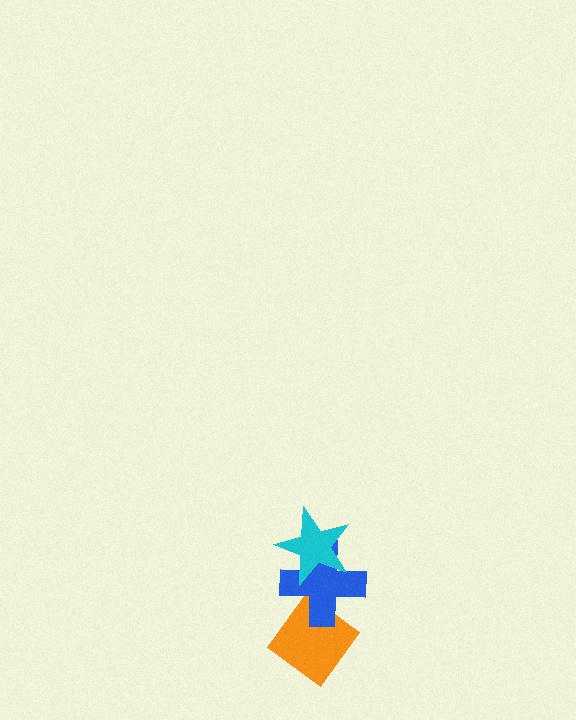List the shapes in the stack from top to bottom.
From top to bottom: the cyan star, the blue cross, the orange diamond.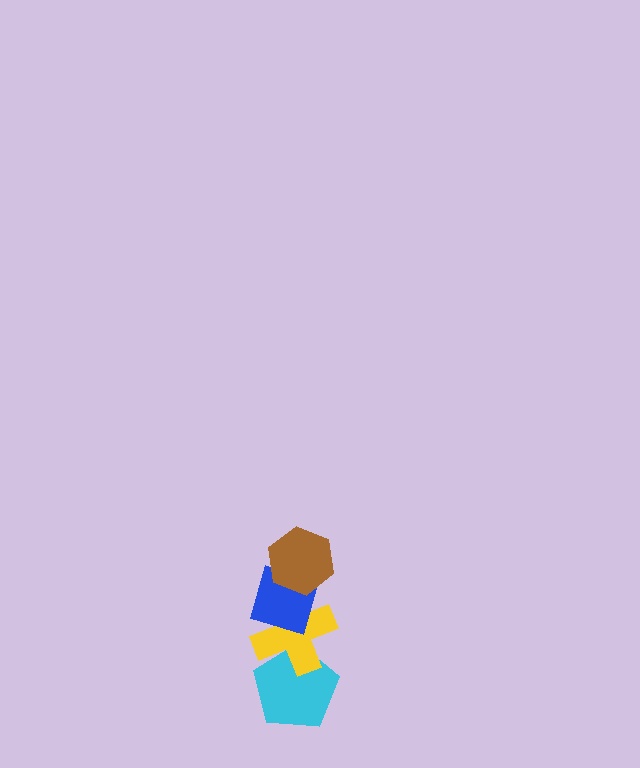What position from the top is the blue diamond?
The blue diamond is 2nd from the top.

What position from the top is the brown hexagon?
The brown hexagon is 1st from the top.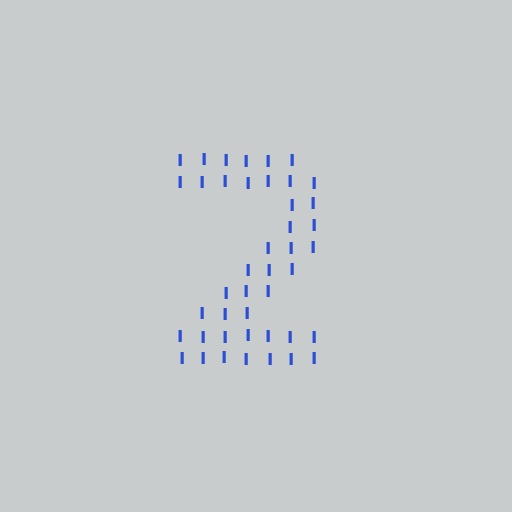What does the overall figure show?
The overall figure shows the digit 2.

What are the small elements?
The small elements are letter I's.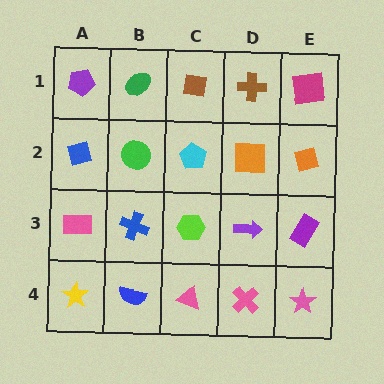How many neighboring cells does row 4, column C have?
3.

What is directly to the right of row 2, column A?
A green circle.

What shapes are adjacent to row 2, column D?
A brown cross (row 1, column D), a purple arrow (row 3, column D), a cyan pentagon (row 2, column C), an orange square (row 2, column E).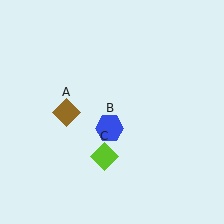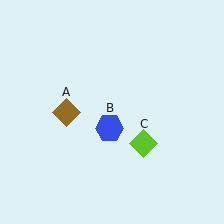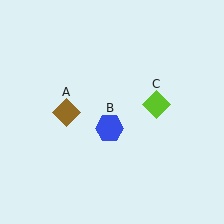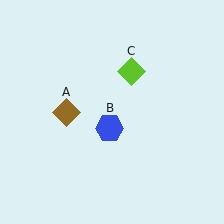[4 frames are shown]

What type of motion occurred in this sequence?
The lime diamond (object C) rotated counterclockwise around the center of the scene.